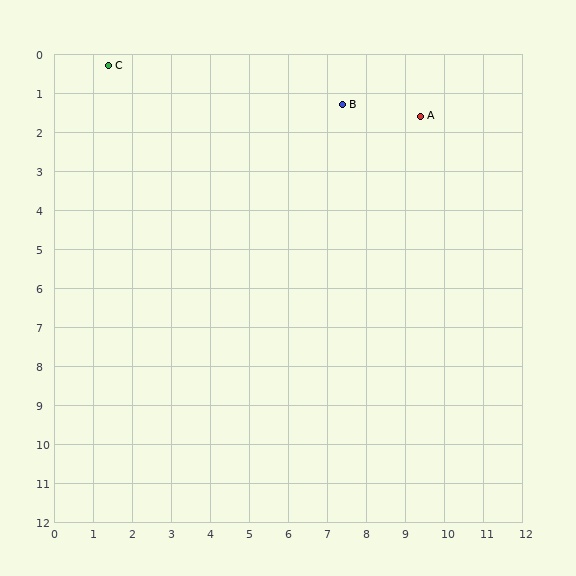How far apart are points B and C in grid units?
Points B and C are about 6.1 grid units apart.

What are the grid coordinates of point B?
Point B is at approximately (7.4, 1.3).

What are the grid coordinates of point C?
Point C is at approximately (1.4, 0.3).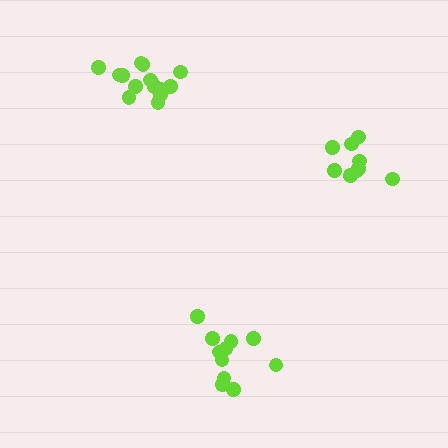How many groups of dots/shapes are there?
There are 3 groups.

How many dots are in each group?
Group 1: 14 dots, Group 2: 11 dots, Group 3: 9 dots (34 total).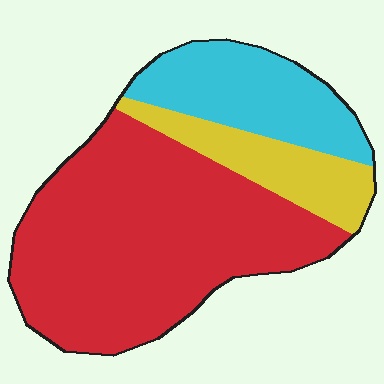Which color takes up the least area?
Yellow, at roughly 15%.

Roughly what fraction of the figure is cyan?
Cyan covers about 20% of the figure.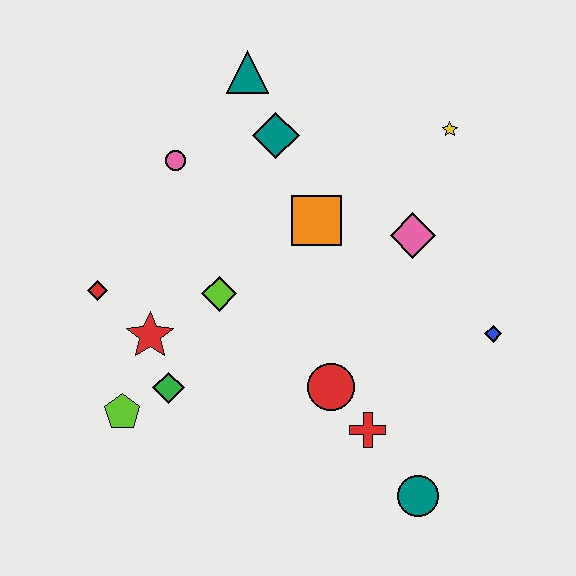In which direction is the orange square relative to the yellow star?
The orange square is to the left of the yellow star.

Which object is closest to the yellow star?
The pink diamond is closest to the yellow star.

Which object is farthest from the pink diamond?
The lime pentagon is farthest from the pink diamond.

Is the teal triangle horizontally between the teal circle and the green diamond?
Yes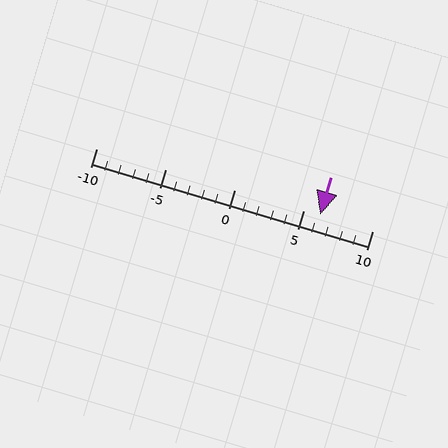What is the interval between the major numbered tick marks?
The major tick marks are spaced 5 units apart.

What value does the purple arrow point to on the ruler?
The purple arrow points to approximately 6.